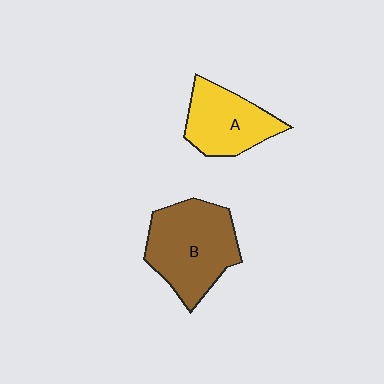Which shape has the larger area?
Shape B (brown).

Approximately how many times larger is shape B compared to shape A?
Approximately 1.4 times.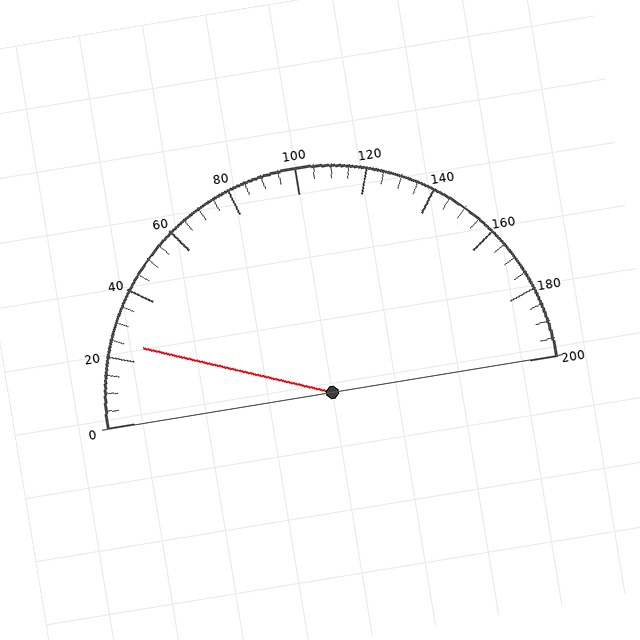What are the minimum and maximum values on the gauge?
The gauge ranges from 0 to 200.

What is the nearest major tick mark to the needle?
The nearest major tick mark is 20.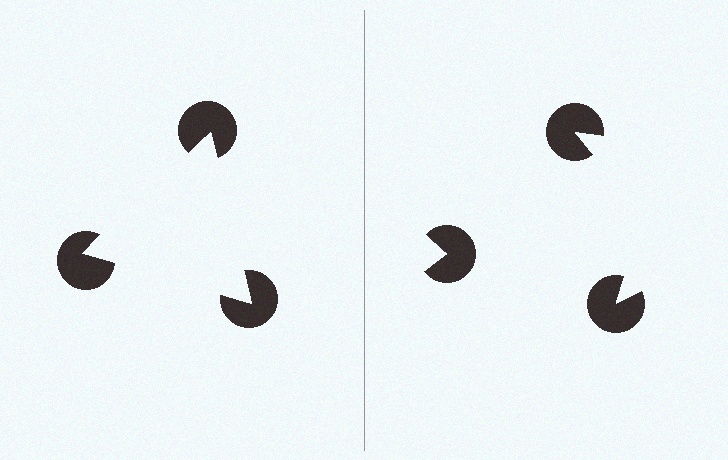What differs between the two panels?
The pac-man discs are positioned identically on both sides; only the wedge orientations differ. On the left they align to a triangle; on the right they are misaligned.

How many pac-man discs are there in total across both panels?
6 — 3 on each side.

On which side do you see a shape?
An illusory triangle appears on the left side. On the right side the wedge cuts are rotated, so no coherent shape forms.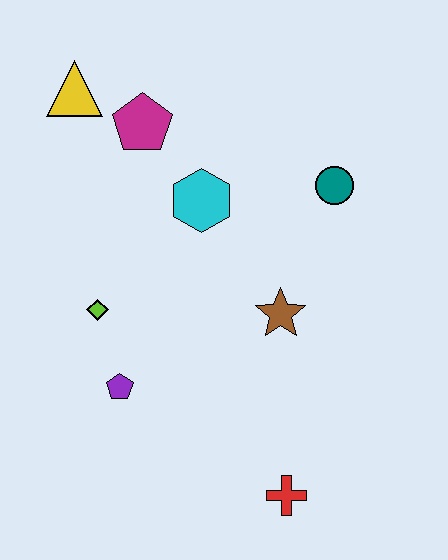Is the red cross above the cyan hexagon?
No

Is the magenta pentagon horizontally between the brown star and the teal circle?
No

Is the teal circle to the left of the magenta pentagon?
No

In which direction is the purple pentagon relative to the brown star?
The purple pentagon is to the left of the brown star.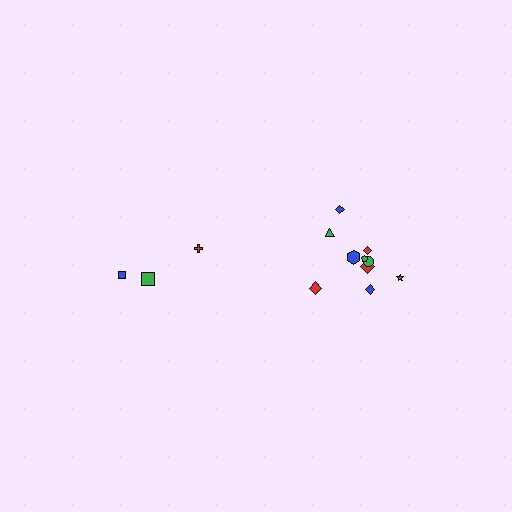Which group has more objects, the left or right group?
The right group.